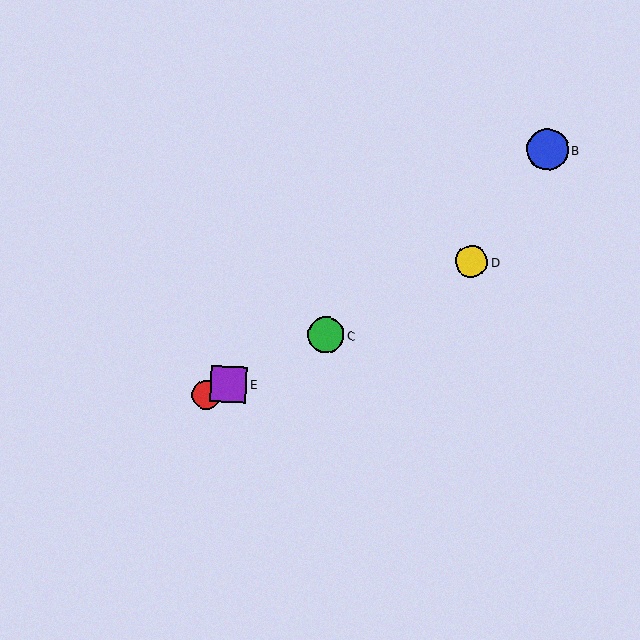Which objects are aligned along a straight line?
Objects A, C, D, E are aligned along a straight line.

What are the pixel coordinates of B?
Object B is at (548, 149).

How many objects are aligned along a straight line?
4 objects (A, C, D, E) are aligned along a straight line.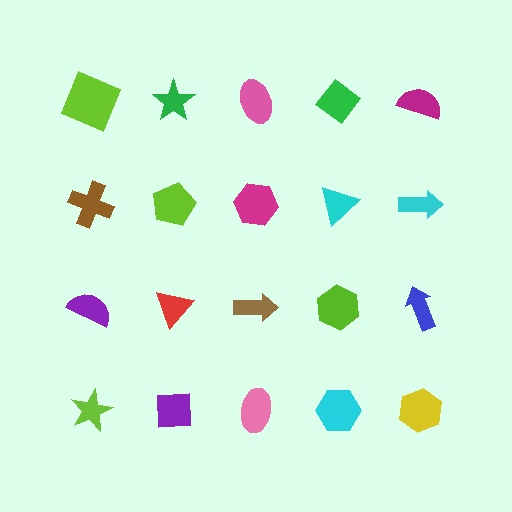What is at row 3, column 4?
A lime hexagon.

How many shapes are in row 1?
5 shapes.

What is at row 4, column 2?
A purple square.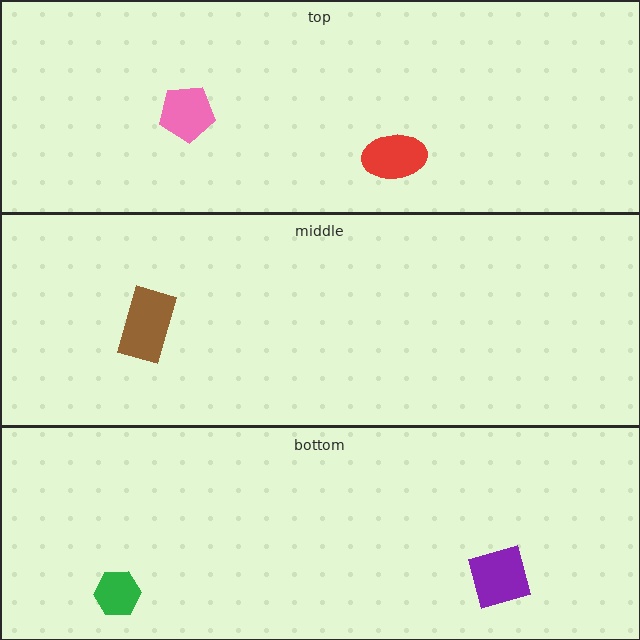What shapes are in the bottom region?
The green hexagon, the purple square.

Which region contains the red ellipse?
The top region.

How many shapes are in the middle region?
1.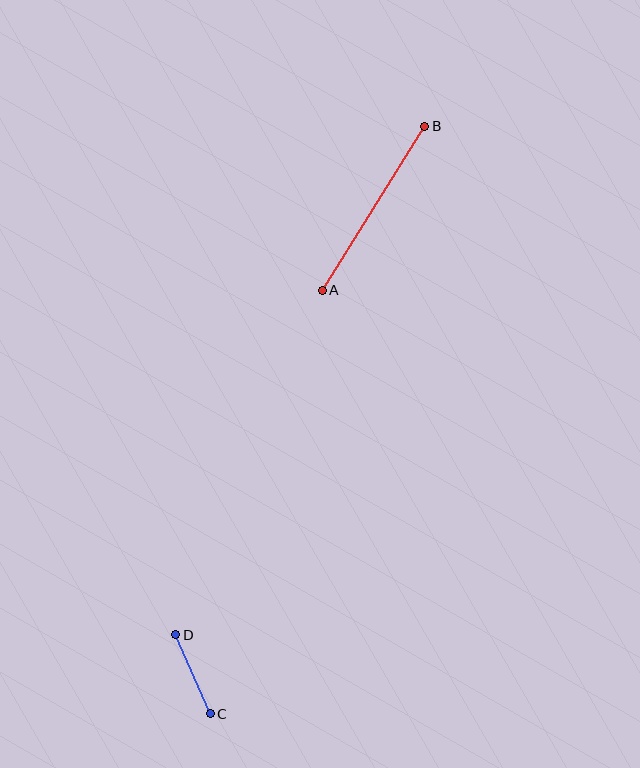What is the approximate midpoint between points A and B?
The midpoint is at approximately (373, 208) pixels.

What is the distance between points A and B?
The distance is approximately 193 pixels.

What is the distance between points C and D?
The distance is approximately 86 pixels.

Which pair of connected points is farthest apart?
Points A and B are farthest apart.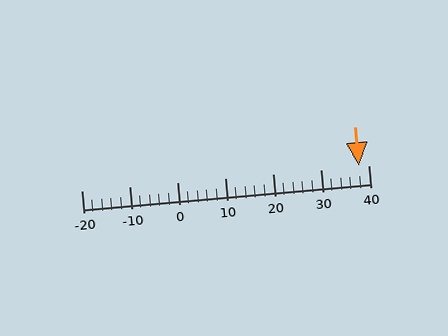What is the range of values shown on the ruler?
The ruler shows values from -20 to 40.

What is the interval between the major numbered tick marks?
The major tick marks are spaced 10 units apart.